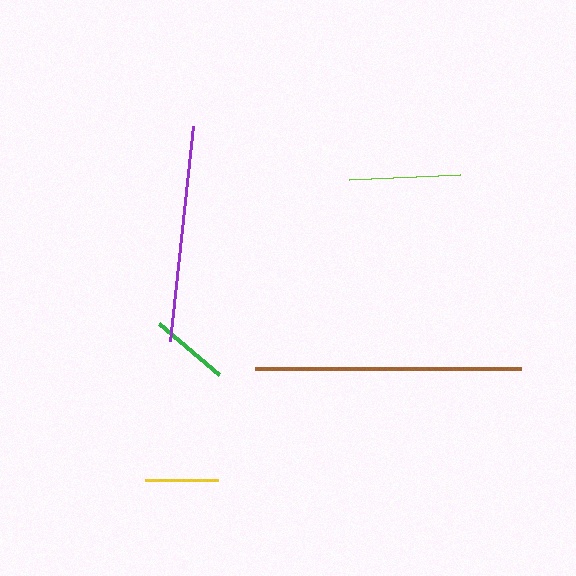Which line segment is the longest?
The brown line is the longest at approximately 266 pixels.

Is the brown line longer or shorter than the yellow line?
The brown line is longer than the yellow line.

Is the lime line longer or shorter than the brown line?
The brown line is longer than the lime line.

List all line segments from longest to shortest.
From longest to shortest: brown, purple, lime, green, yellow.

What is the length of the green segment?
The green segment is approximately 79 pixels long.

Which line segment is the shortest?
The yellow line is the shortest at approximately 73 pixels.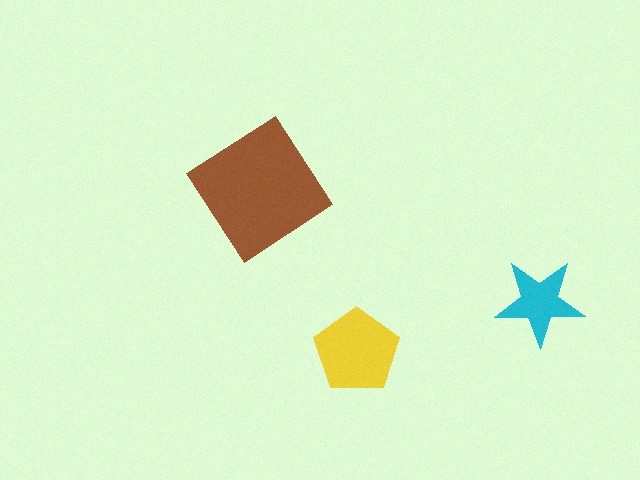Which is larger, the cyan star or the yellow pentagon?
The yellow pentagon.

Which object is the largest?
The brown diamond.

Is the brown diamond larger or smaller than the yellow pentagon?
Larger.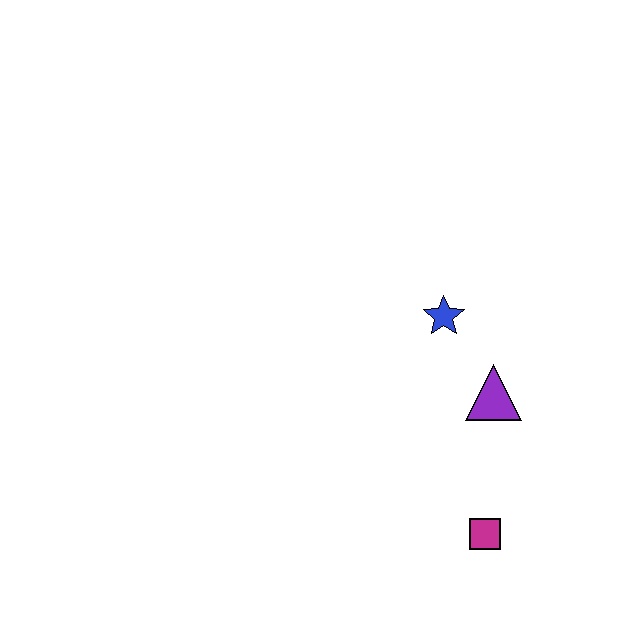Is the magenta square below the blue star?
Yes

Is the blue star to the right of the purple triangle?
No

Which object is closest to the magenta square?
The purple triangle is closest to the magenta square.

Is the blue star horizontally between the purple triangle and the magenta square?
No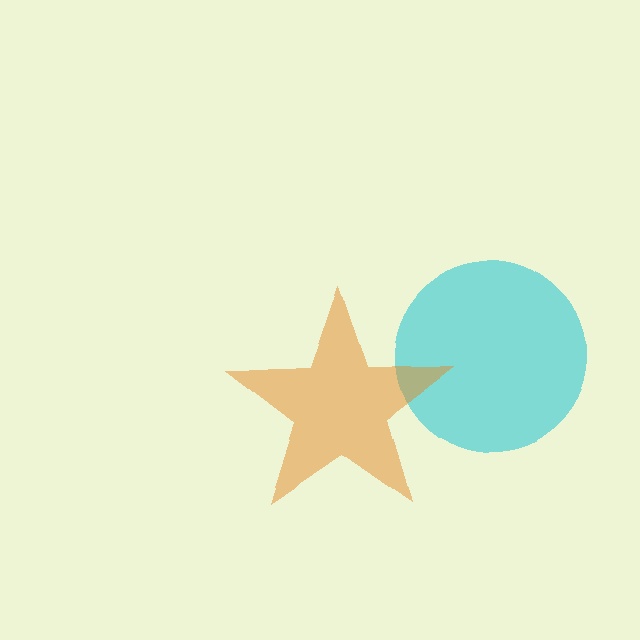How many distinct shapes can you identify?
There are 2 distinct shapes: a cyan circle, an orange star.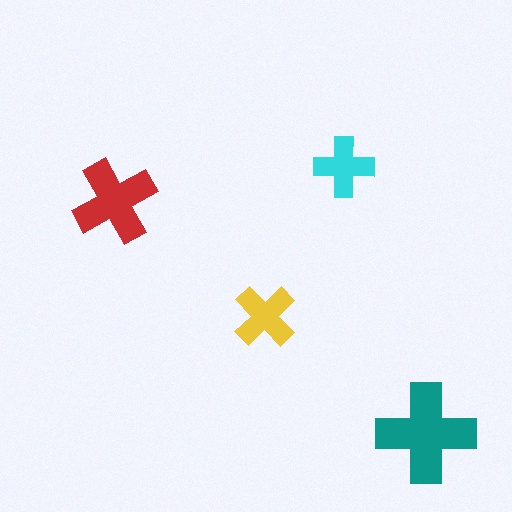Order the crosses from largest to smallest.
the teal one, the red one, the yellow one, the cyan one.